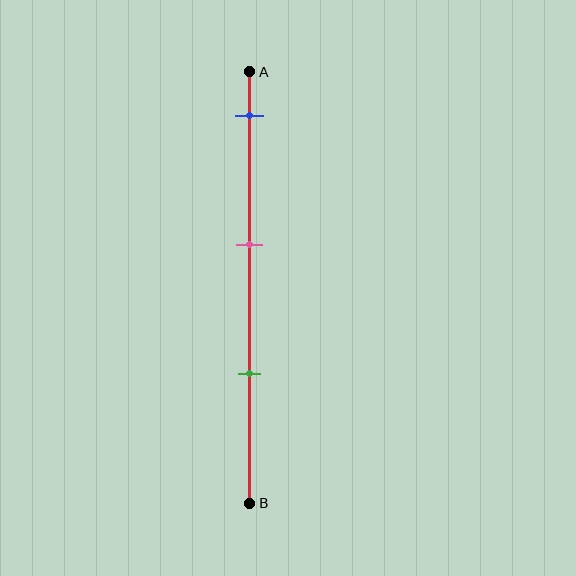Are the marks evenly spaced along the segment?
Yes, the marks are approximately evenly spaced.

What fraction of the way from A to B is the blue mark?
The blue mark is approximately 10% (0.1) of the way from A to B.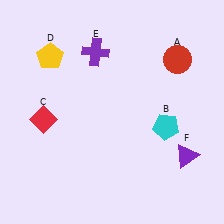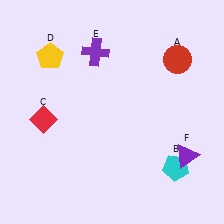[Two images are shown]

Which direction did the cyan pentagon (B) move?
The cyan pentagon (B) moved down.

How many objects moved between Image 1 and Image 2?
1 object moved between the two images.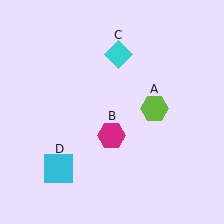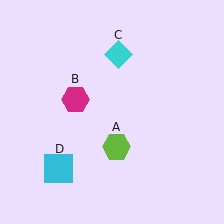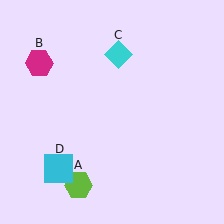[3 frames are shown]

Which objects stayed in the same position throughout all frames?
Cyan diamond (object C) and cyan square (object D) remained stationary.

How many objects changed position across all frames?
2 objects changed position: lime hexagon (object A), magenta hexagon (object B).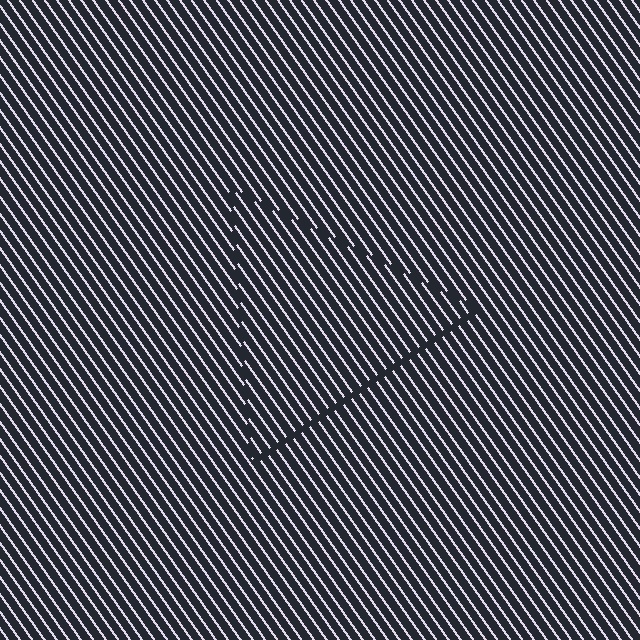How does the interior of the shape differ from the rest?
The interior of the shape contains the same grating, shifted by half a period — the contour is defined by the phase discontinuity where line-ends from the inner and outer gratings abut.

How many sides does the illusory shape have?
3 sides — the line-ends trace a triangle.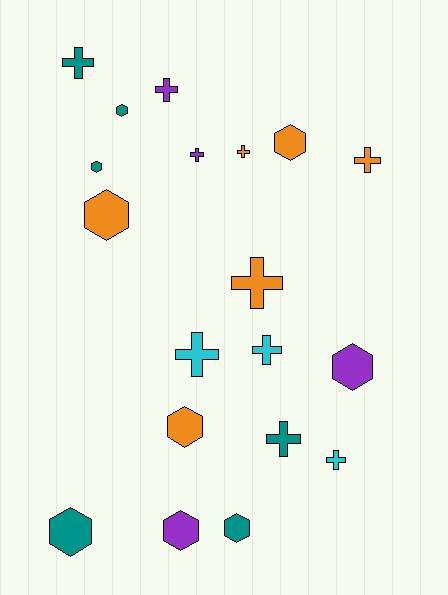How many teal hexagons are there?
There are 4 teal hexagons.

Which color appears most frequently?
Teal, with 6 objects.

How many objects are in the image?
There are 19 objects.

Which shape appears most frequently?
Cross, with 10 objects.